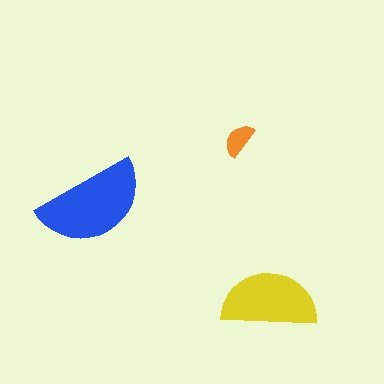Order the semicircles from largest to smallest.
the blue one, the yellow one, the orange one.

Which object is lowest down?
The yellow semicircle is bottommost.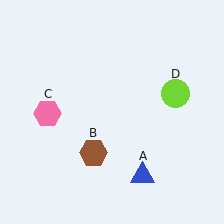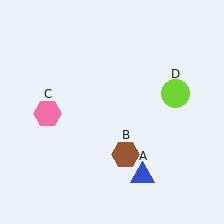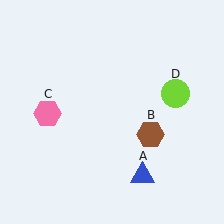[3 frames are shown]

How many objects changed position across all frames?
1 object changed position: brown hexagon (object B).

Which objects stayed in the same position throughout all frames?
Blue triangle (object A) and pink hexagon (object C) and lime circle (object D) remained stationary.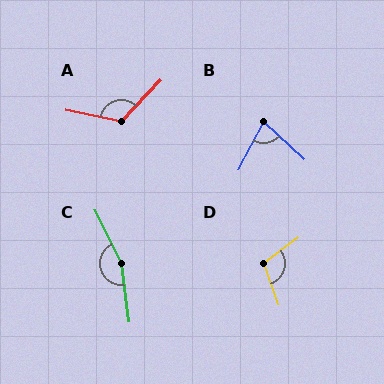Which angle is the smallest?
B, at approximately 75 degrees.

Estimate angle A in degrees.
Approximately 122 degrees.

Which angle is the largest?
C, at approximately 161 degrees.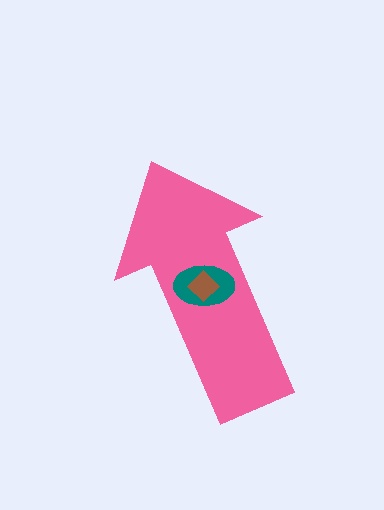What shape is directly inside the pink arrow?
The teal ellipse.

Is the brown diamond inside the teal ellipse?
Yes.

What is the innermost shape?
The brown diamond.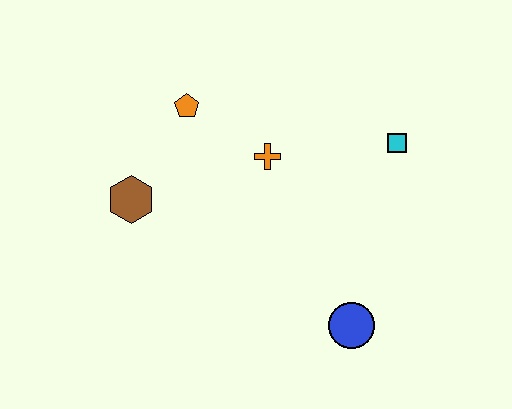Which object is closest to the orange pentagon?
The orange cross is closest to the orange pentagon.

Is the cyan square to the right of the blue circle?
Yes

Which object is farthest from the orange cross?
The blue circle is farthest from the orange cross.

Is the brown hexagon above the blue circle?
Yes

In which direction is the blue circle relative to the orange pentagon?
The blue circle is below the orange pentagon.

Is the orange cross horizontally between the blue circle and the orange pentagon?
Yes